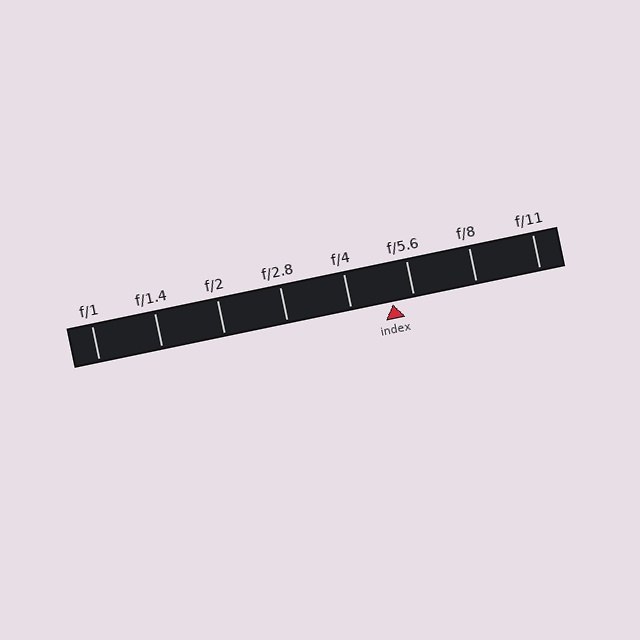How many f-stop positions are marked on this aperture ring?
There are 8 f-stop positions marked.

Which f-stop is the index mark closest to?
The index mark is closest to f/5.6.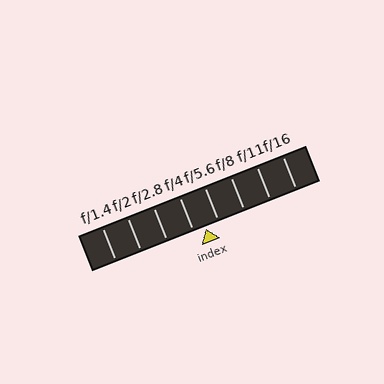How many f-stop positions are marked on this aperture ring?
There are 8 f-stop positions marked.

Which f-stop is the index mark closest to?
The index mark is closest to f/4.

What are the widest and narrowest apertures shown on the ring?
The widest aperture shown is f/1.4 and the narrowest is f/16.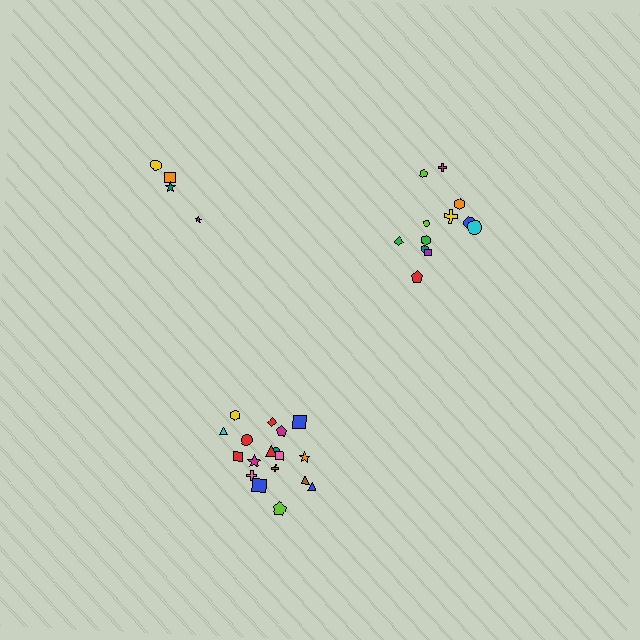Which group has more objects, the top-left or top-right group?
The top-right group.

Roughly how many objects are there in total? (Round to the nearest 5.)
Roughly 35 objects in total.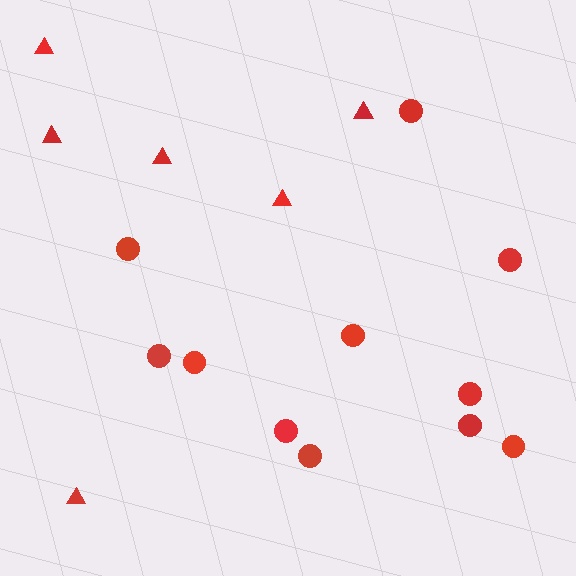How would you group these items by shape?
There are 2 groups: one group of circles (11) and one group of triangles (6).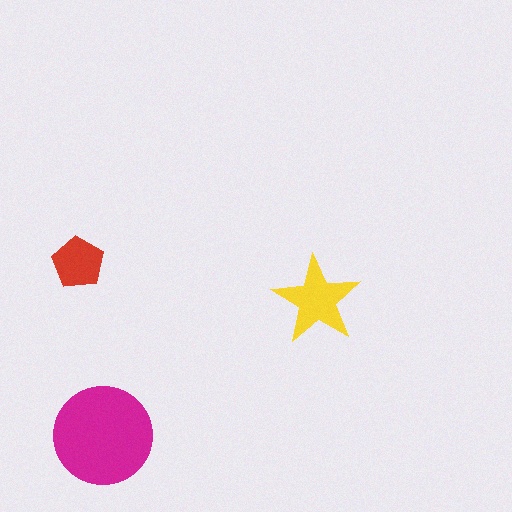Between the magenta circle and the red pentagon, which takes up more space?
The magenta circle.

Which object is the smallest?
The red pentagon.